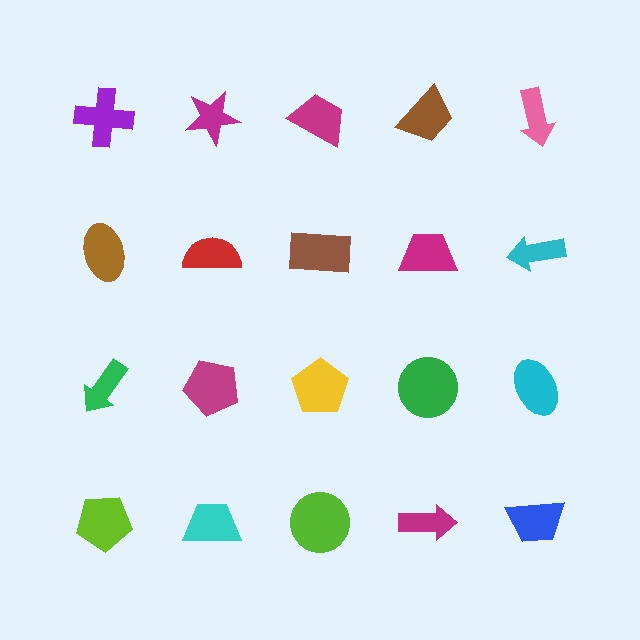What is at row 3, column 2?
A magenta pentagon.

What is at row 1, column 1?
A purple cross.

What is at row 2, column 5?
A cyan arrow.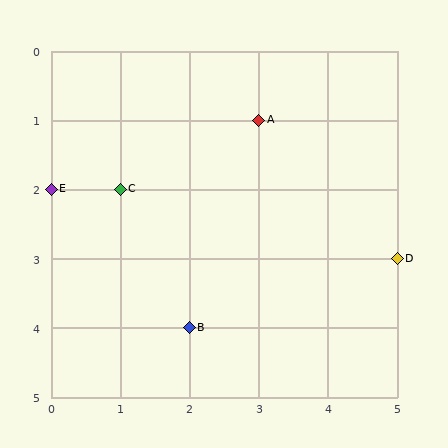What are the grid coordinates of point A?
Point A is at grid coordinates (3, 1).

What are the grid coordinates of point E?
Point E is at grid coordinates (0, 2).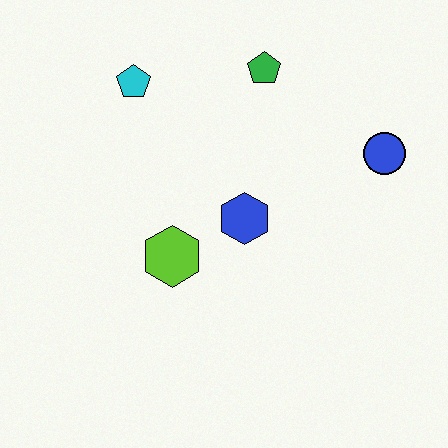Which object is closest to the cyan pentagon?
The green pentagon is closest to the cyan pentagon.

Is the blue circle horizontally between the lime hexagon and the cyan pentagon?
No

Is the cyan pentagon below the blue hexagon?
No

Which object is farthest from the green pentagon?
The lime hexagon is farthest from the green pentagon.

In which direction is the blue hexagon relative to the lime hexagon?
The blue hexagon is to the right of the lime hexagon.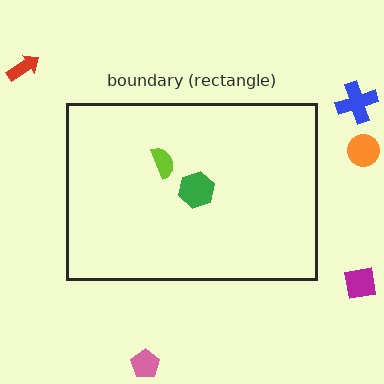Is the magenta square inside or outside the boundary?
Outside.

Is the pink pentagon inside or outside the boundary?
Outside.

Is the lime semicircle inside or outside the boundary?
Inside.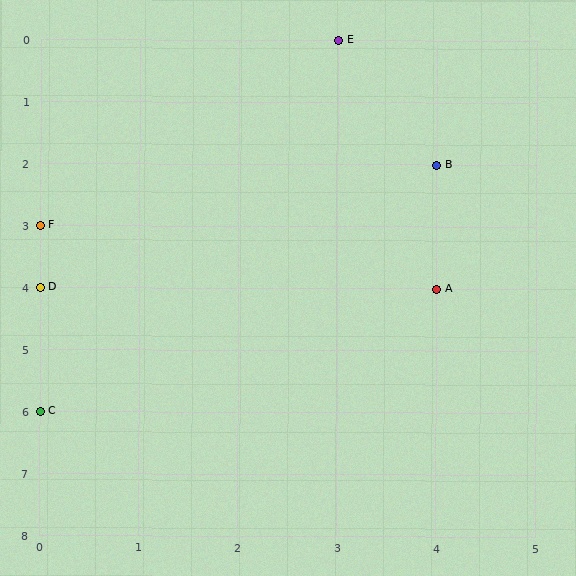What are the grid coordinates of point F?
Point F is at grid coordinates (0, 3).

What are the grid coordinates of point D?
Point D is at grid coordinates (0, 4).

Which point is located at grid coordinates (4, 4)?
Point A is at (4, 4).